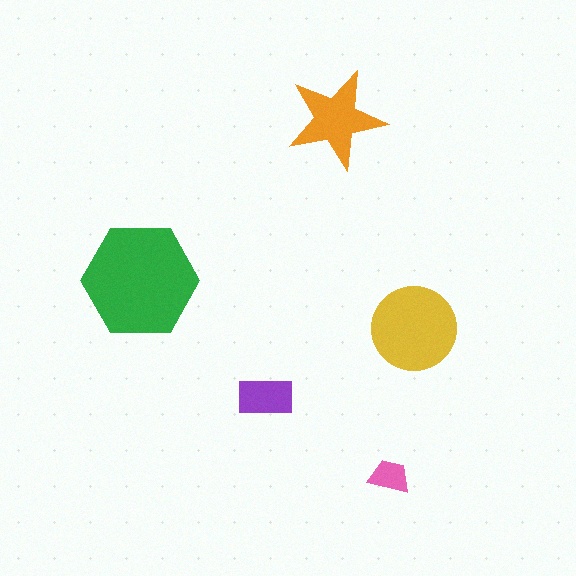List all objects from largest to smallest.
The green hexagon, the yellow circle, the orange star, the purple rectangle, the pink trapezoid.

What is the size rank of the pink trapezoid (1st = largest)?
5th.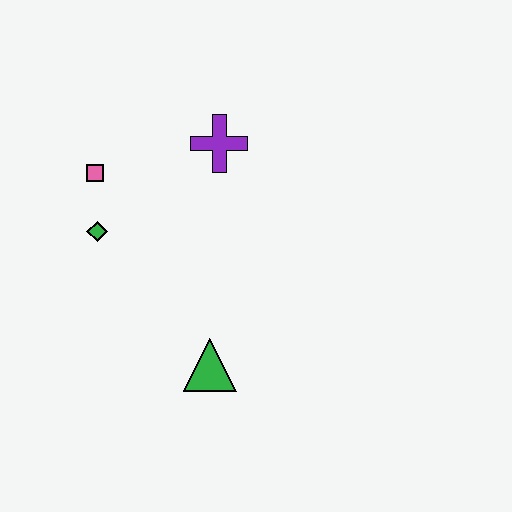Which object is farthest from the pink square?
The green triangle is farthest from the pink square.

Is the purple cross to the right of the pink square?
Yes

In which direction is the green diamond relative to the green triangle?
The green diamond is above the green triangle.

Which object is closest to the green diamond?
The pink square is closest to the green diamond.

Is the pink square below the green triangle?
No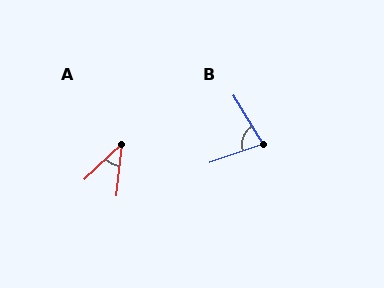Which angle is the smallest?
A, at approximately 41 degrees.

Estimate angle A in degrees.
Approximately 41 degrees.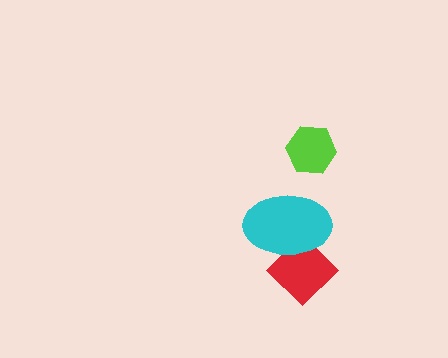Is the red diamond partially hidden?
Yes, it is partially covered by another shape.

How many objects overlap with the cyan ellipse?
1 object overlaps with the cyan ellipse.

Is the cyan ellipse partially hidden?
No, no other shape covers it.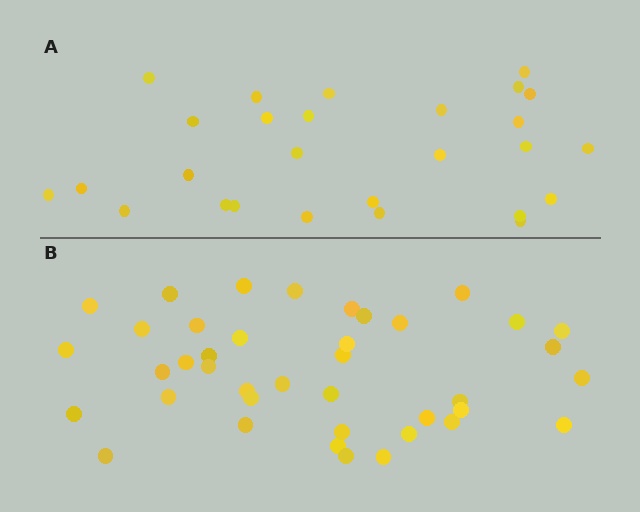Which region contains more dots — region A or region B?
Region B (the bottom region) has more dots.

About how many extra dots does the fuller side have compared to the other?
Region B has approximately 15 more dots than region A.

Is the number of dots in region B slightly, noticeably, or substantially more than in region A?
Region B has substantially more. The ratio is roughly 1.5 to 1.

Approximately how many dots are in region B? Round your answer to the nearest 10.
About 40 dots.